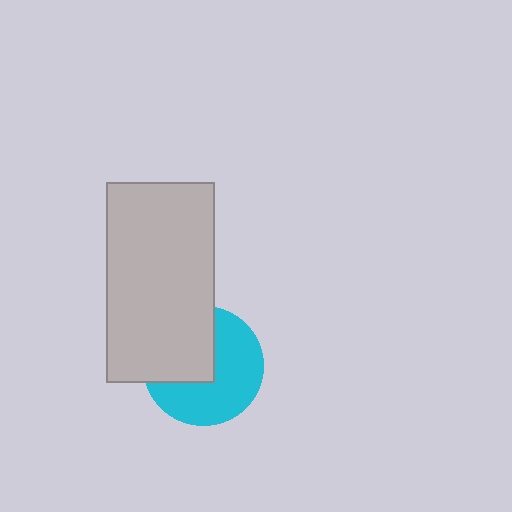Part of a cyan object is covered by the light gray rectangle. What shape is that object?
It is a circle.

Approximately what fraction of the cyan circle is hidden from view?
Roughly 42% of the cyan circle is hidden behind the light gray rectangle.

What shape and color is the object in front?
The object in front is a light gray rectangle.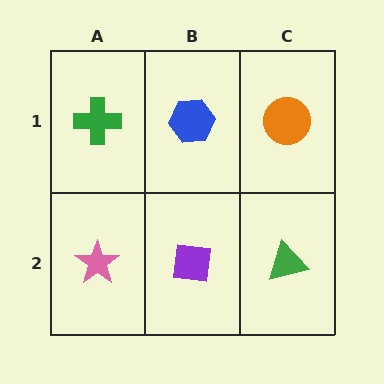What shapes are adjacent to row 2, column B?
A blue hexagon (row 1, column B), a pink star (row 2, column A), a green triangle (row 2, column C).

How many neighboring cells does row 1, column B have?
3.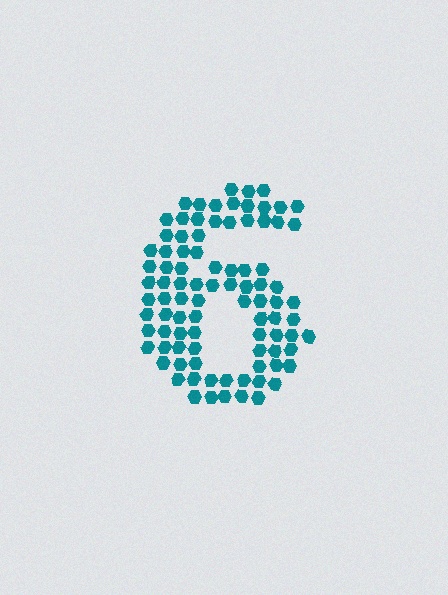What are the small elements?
The small elements are hexagons.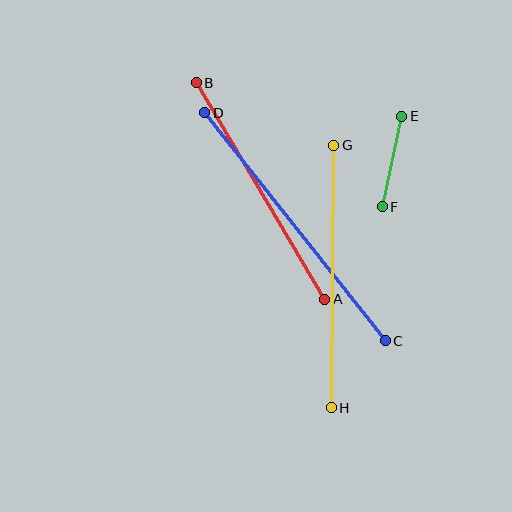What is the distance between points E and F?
The distance is approximately 92 pixels.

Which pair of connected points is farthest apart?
Points C and D are farthest apart.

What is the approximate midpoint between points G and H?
The midpoint is at approximately (332, 276) pixels.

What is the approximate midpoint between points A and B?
The midpoint is at approximately (261, 191) pixels.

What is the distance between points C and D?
The distance is approximately 291 pixels.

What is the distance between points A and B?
The distance is approximately 252 pixels.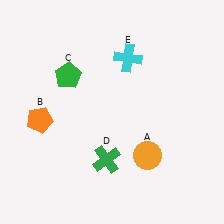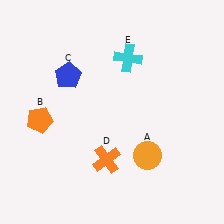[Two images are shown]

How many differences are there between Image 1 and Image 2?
There are 2 differences between the two images.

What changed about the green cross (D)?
In Image 1, D is green. In Image 2, it changed to orange.